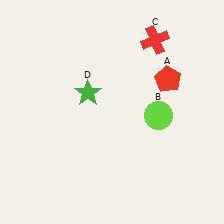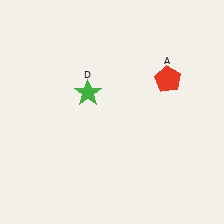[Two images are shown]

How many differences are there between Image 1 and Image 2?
There are 2 differences between the two images.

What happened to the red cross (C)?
The red cross (C) was removed in Image 2. It was in the top-right area of Image 1.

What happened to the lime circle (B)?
The lime circle (B) was removed in Image 2. It was in the bottom-right area of Image 1.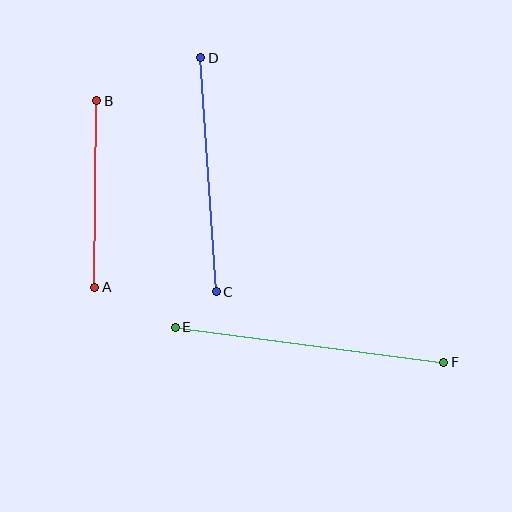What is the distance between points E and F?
The distance is approximately 271 pixels.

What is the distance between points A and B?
The distance is approximately 186 pixels.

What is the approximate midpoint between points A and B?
The midpoint is at approximately (96, 194) pixels.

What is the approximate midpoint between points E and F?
The midpoint is at approximately (309, 345) pixels.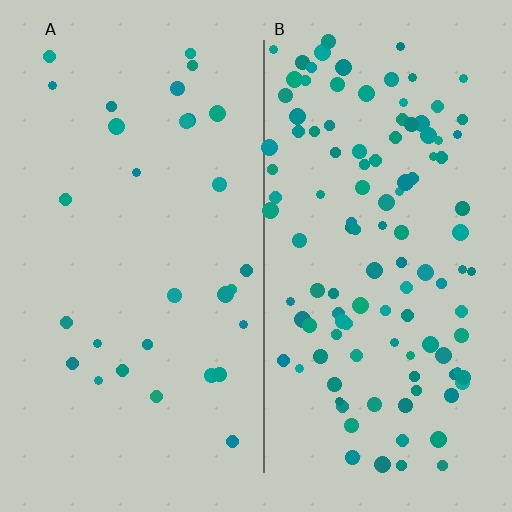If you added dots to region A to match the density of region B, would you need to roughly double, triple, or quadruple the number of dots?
Approximately quadruple.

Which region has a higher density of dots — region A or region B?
B (the right).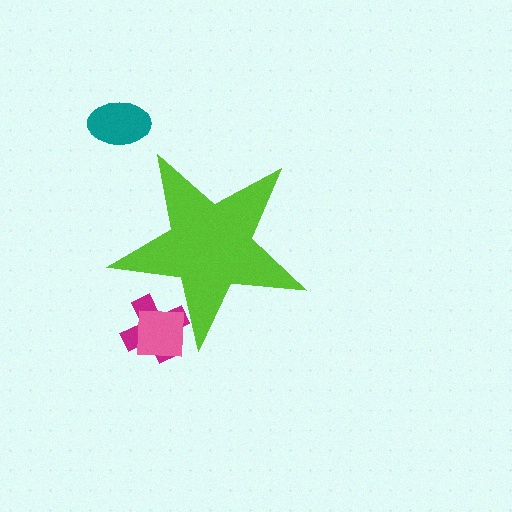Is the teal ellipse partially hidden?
No, the teal ellipse is fully visible.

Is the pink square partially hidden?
Yes, the pink square is partially hidden behind the lime star.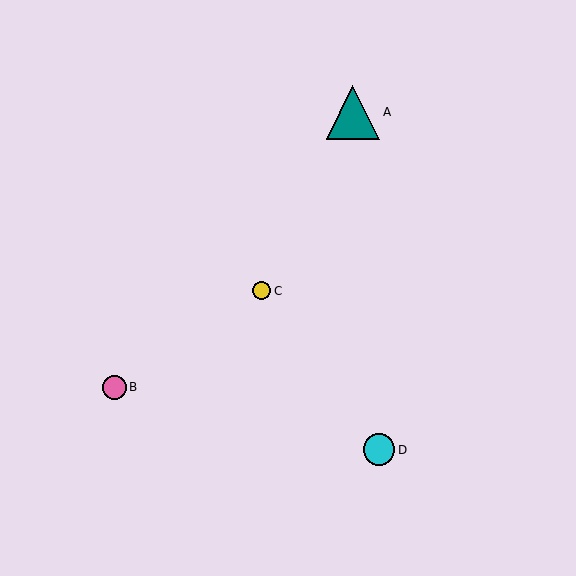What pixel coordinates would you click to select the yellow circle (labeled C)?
Click at (262, 291) to select the yellow circle C.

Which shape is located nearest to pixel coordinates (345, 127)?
The teal triangle (labeled A) at (353, 112) is nearest to that location.